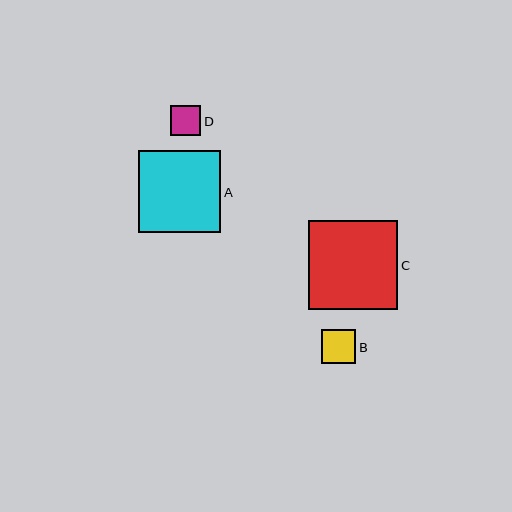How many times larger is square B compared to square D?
Square B is approximately 1.1 times the size of square D.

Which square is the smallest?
Square D is the smallest with a size of approximately 30 pixels.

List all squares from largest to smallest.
From largest to smallest: C, A, B, D.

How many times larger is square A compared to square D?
Square A is approximately 2.7 times the size of square D.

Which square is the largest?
Square C is the largest with a size of approximately 89 pixels.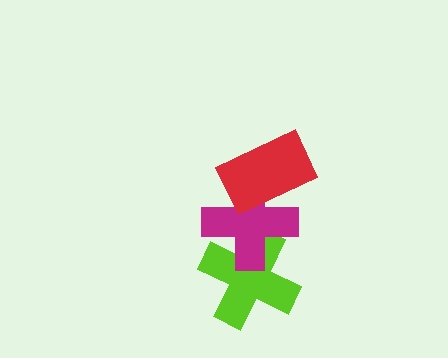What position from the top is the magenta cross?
The magenta cross is 2nd from the top.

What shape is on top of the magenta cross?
The red rectangle is on top of the magenta cross.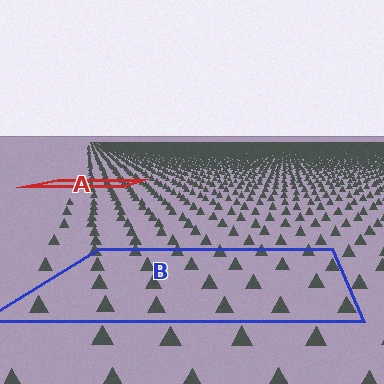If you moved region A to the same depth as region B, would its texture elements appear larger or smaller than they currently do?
They would appear larger. At a closer depth, the same texture elements are projected at a bigger on-screen size.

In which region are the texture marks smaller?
The texture marks are smaller in region A, because it is farther away.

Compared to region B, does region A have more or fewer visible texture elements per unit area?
Region A has more texture elements per unit area — they are packed more densely because it is farther away.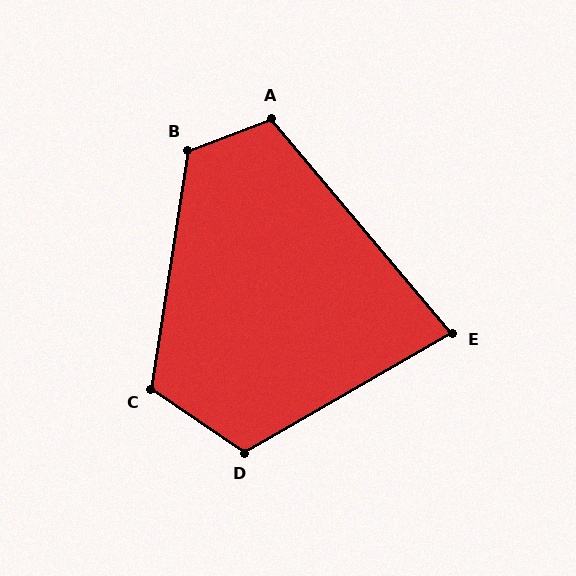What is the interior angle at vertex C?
Approximately 115 degrees (obtuse).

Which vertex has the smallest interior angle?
E, at approximately 80 degrees.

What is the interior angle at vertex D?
Approximately 116 degrees (obtuse).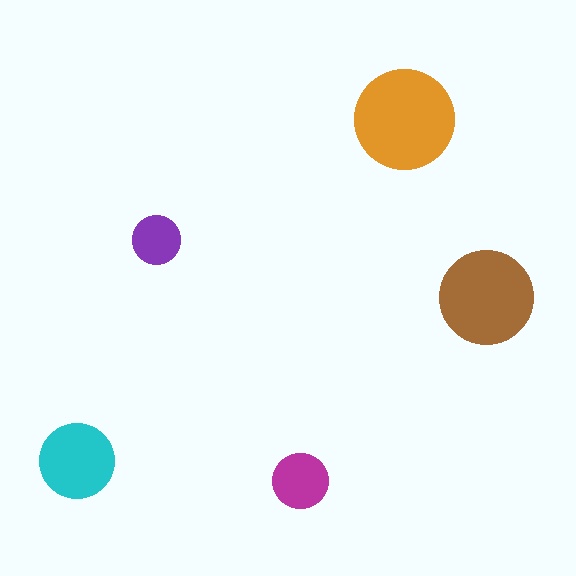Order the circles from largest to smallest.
the orange one, the brown one, the cyan one, the magenta one, the purple one.